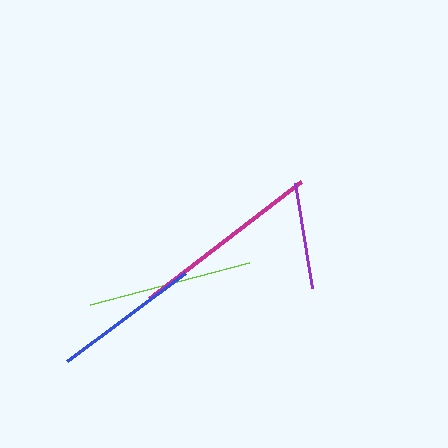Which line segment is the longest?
The magenta line is the longest at approximately 191 pixels.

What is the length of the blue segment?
The blue segment is approximately 148 pixels long.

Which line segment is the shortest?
The purple line is the shortest at approximately 107 pixels.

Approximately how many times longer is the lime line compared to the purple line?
The lime line is approximately 1.5 times the length of the purple line.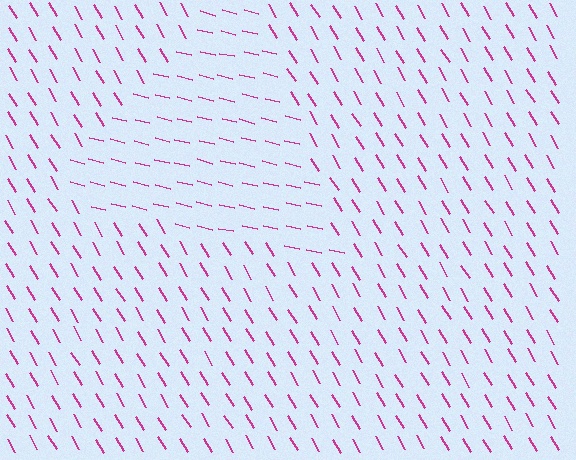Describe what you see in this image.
The image is filled with small magenta line segments. A triangle region in the image has lines oriented differently from the surrounding lines, creating a visible texture boundary.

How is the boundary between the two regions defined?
The boundary is defined purely by a change in line orientation (approximately 45 degrees difference). All lines are the same color and thickness.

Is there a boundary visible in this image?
Yes, there is a texture boundary formed by a change in line orientation.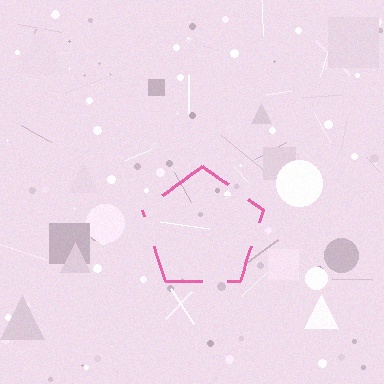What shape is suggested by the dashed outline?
The dashed outline suggests a pentagon.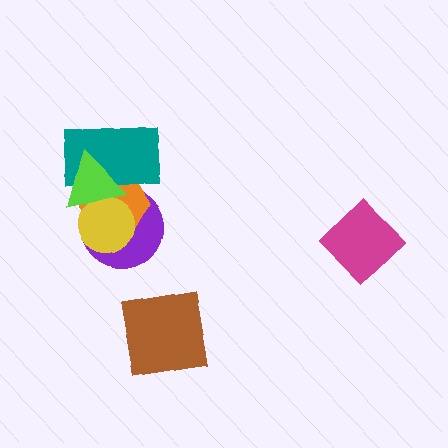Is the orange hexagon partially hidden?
Yes, it is partially covered by another shape.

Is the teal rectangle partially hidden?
Yes, it is partially covered by another shape.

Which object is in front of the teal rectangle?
The lime triangle is in front of the teal rectangle.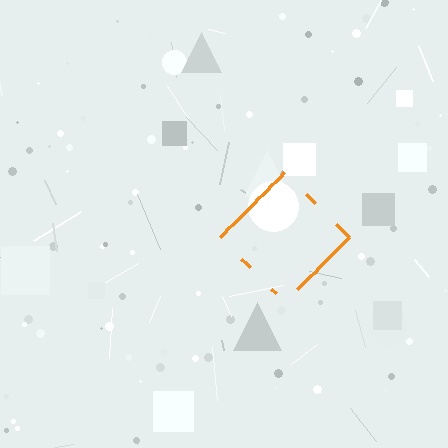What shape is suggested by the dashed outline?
The dashed outline suggests a diamond.